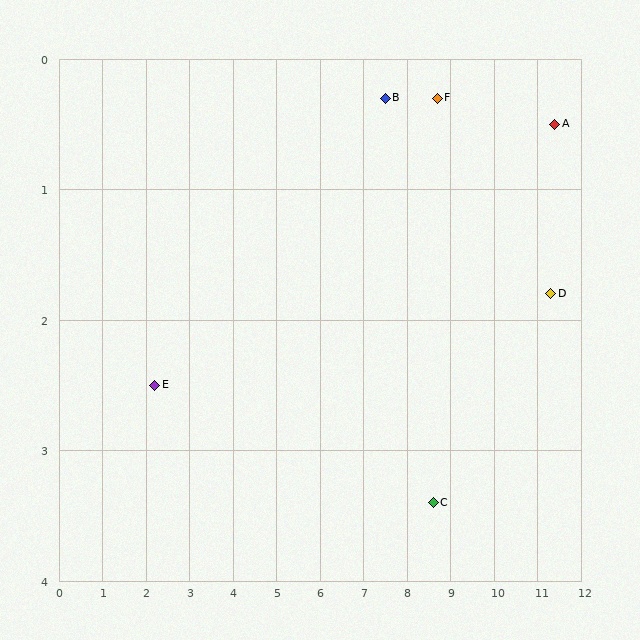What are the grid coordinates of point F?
Point F is at approximately (8.7, 0.3).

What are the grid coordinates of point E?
Point E is at approximately (2.2, 2.5).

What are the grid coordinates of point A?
Point A is at approximately (11.4, 0.5).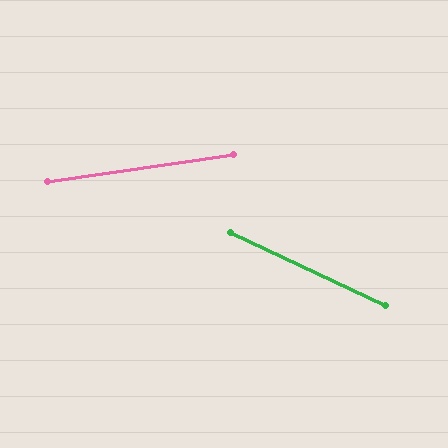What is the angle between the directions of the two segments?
Approximately 34 degrees.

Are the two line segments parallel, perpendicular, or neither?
Neither parallel nor perpendicular — they differ by about 34°.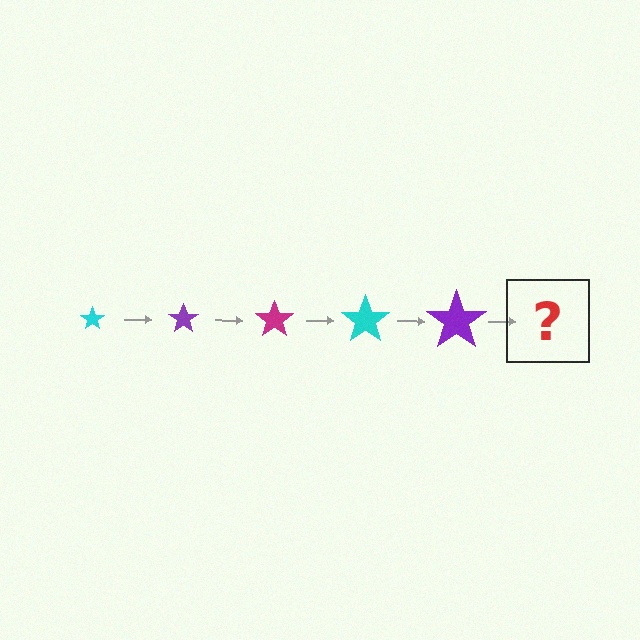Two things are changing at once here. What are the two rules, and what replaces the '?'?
The two rules are that the star grows larger each step and the color cycles through cyan, purple, and magenta. The '?' should be a magenta star, larger than the previous one.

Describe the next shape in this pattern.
It should be a magenta star, larger than the previous one.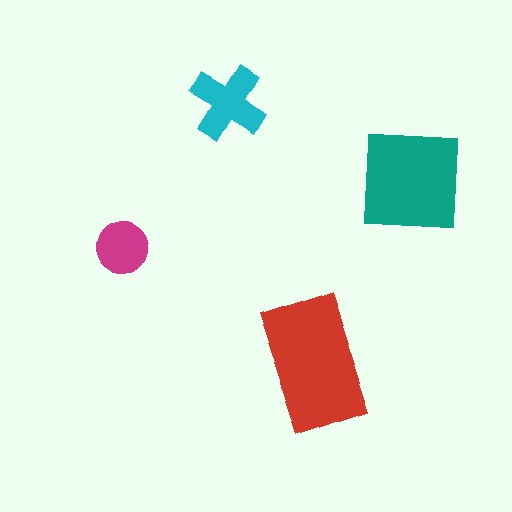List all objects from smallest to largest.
The magenta circle, the cyan cross, the teal square, the red rectangle.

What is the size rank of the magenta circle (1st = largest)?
4th.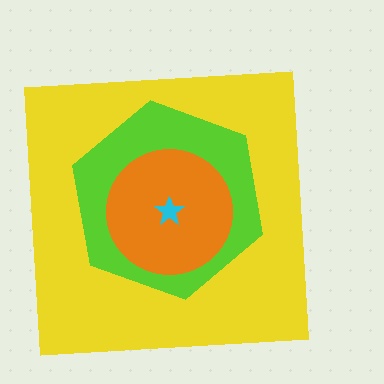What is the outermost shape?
The yellow square.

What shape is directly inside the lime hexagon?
The orange circle.